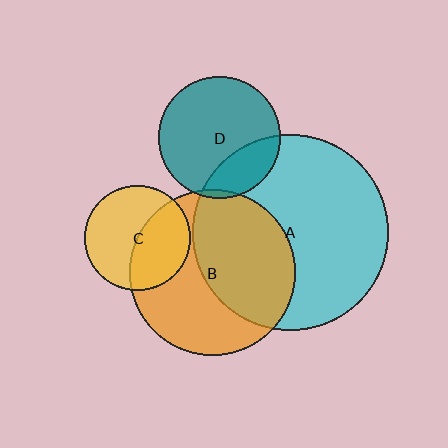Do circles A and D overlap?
Yes.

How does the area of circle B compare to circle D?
Approximately 1.9 times.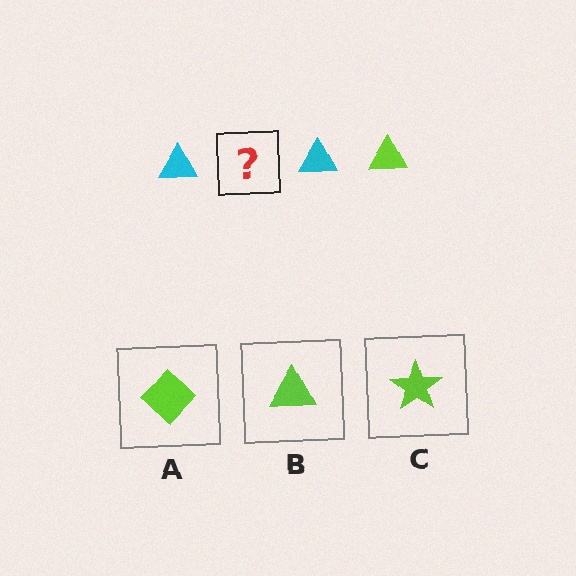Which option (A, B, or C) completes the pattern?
B.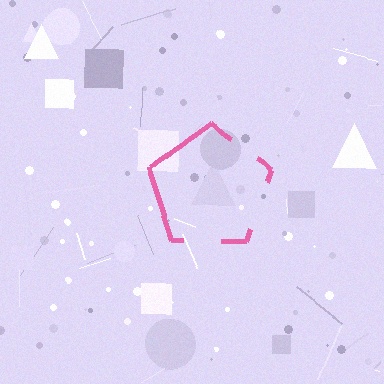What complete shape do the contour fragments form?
The contour fragments form a pentagon.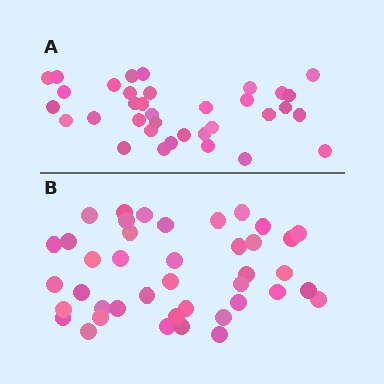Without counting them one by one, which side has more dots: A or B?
Region B (the bottom region) has more dots.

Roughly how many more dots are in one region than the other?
Region B has about 6 more dots than region A.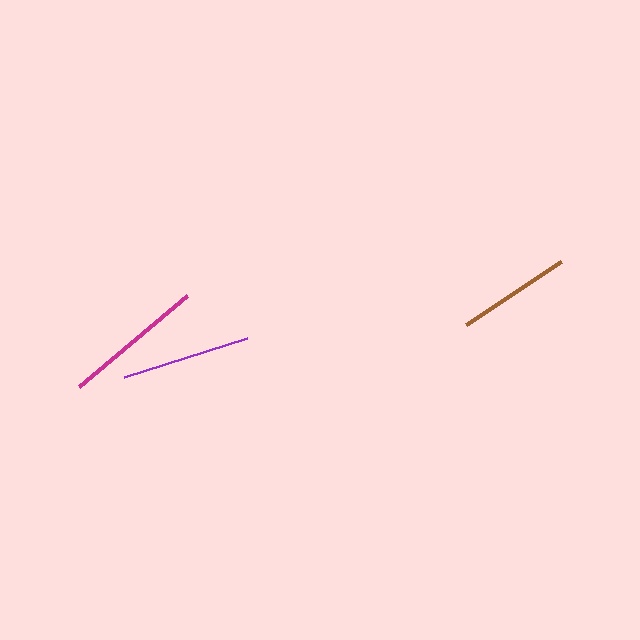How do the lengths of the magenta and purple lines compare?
The magenta and purple lines are approximately the same length.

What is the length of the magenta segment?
The magenta segment is approximately 141 pixels long.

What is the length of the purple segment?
The purple segment is approximately 129 pixels long.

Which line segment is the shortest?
The brown line is the shortest at approximately 114 pixels.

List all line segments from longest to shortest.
From longest to shortest: magenta, purple, brown.